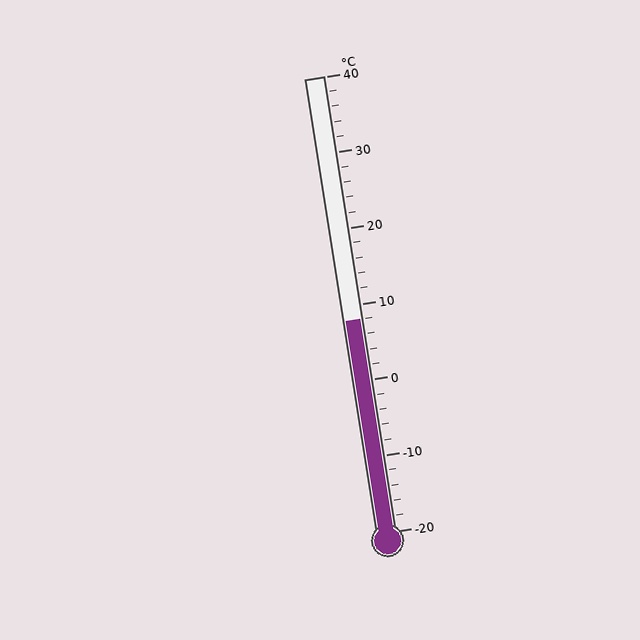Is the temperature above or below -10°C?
The temperature is above -10°C.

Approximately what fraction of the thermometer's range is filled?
The thermometer is filled to approximately 45% of its range.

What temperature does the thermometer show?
The thermometer shows approximately 8°C.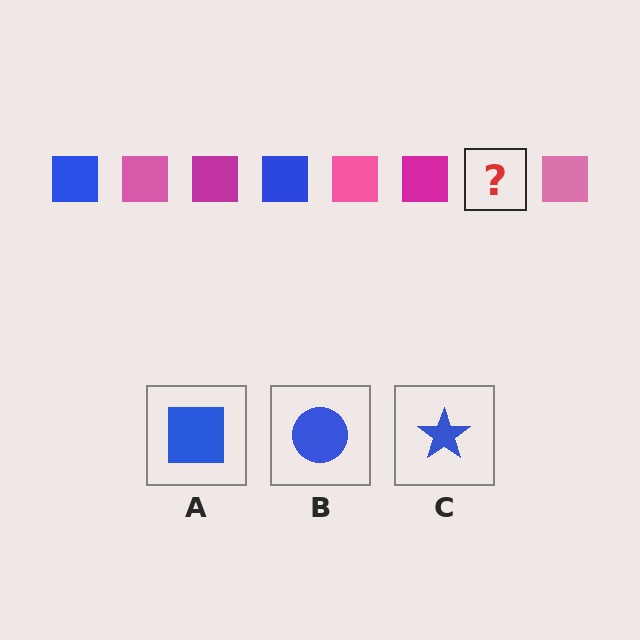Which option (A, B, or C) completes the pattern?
A.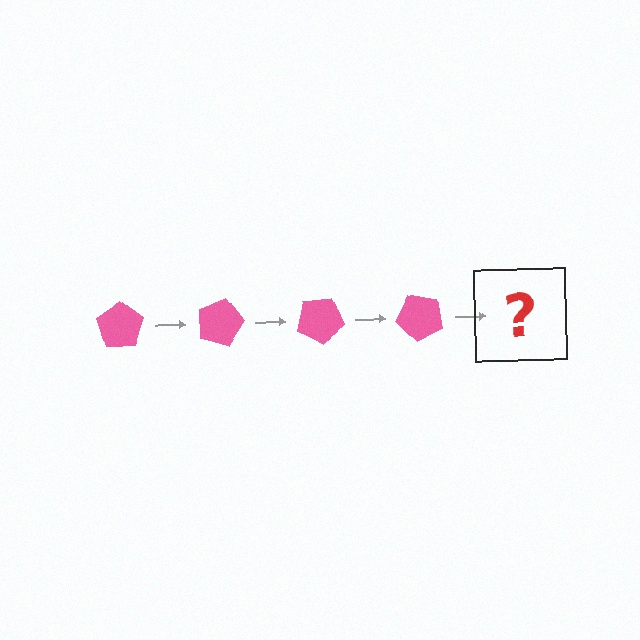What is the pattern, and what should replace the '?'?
The pattern is that the pentagon rotates 15 degrees each step. The '?' should be a pink pentagon rotated 60 degrees.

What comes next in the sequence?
The next element should be a pink pentagon rotated 60 degrees.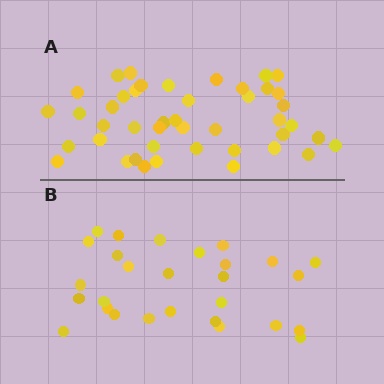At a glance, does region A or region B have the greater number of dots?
Region A (the top region) has more dots.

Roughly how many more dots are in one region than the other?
Region A has approximately 15 more dots than region B.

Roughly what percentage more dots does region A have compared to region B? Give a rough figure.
About 55% more.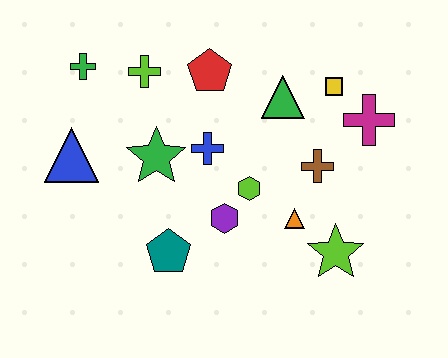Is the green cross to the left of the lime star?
Yes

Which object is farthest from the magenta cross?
The blue triangle is farthest from the magenta cross.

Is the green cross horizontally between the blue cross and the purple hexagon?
No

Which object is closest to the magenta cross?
The yellow square is closest to the magenta cross.